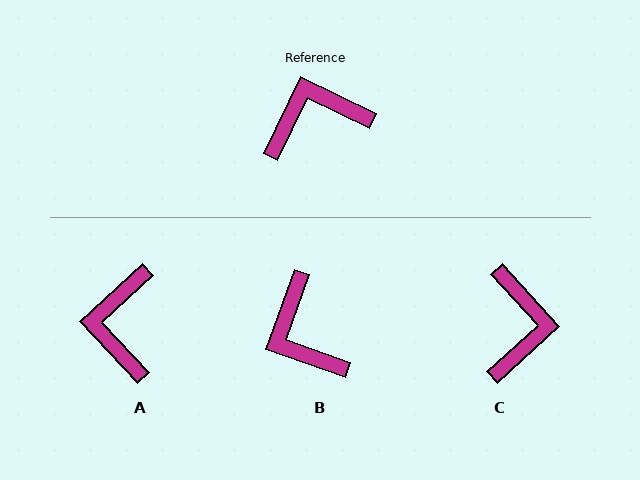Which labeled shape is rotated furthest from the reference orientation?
C, about 112 degrees away.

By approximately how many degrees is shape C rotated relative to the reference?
Approximately 112 degrees clockwise.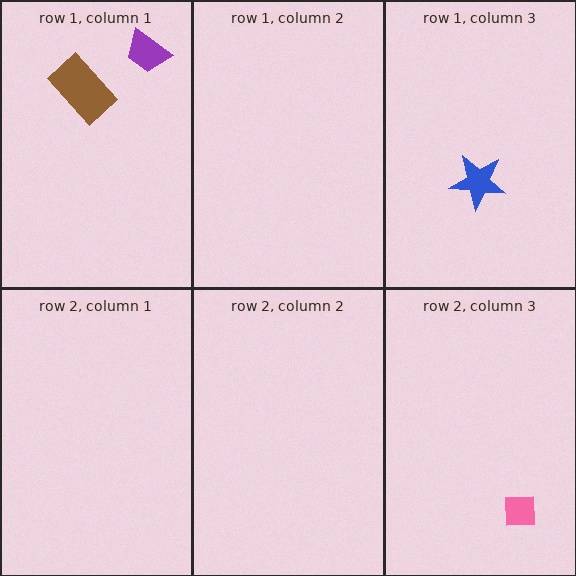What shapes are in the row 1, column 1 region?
The purple trapezoid, the brown rectangle.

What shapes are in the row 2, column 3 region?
The pink square.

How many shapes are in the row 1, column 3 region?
1.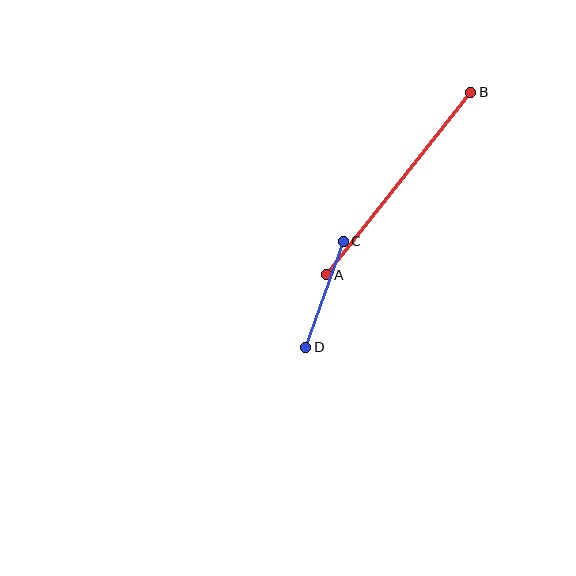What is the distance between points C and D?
The distance is approximately 112 pixels.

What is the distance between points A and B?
The distance is approximately 233 pixels.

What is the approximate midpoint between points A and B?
The midpoint is at approximately (398, 183) pixels.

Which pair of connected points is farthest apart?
Points A and B are farthest apart.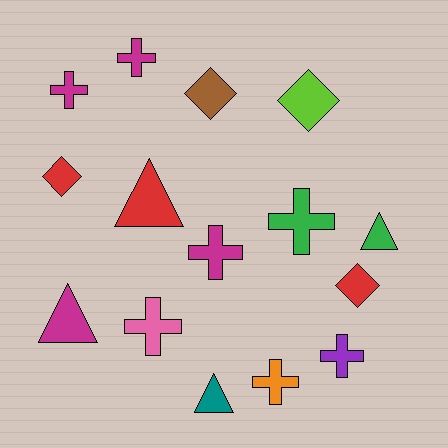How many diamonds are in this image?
There are 4 diamonds.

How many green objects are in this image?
There are 2 green objects.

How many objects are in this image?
There are 15 objects.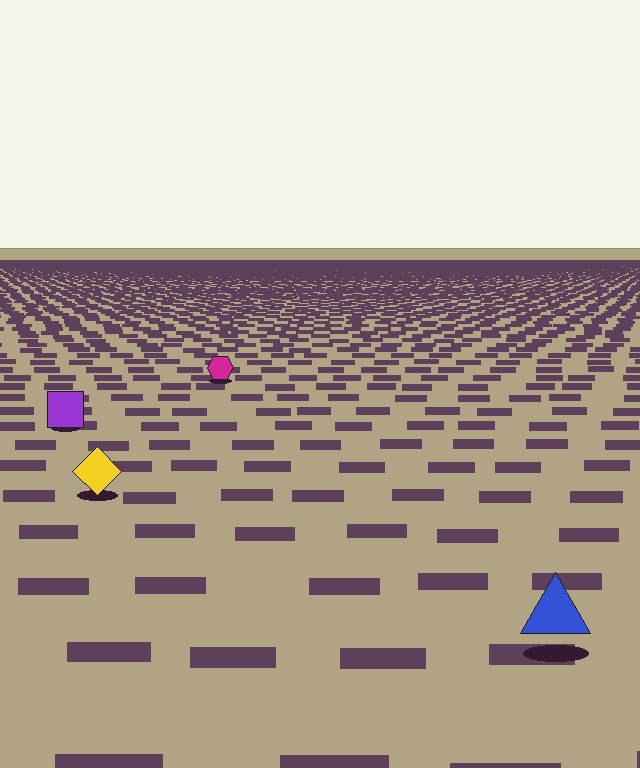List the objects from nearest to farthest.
From nearest to farthest: the blue triangle, the yellow diamond, the purple square, the magenta hexagon.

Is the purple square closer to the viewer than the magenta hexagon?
Yes. The purple square is closer — you can tell from the texture gradient: the ground texture is coarser near it.